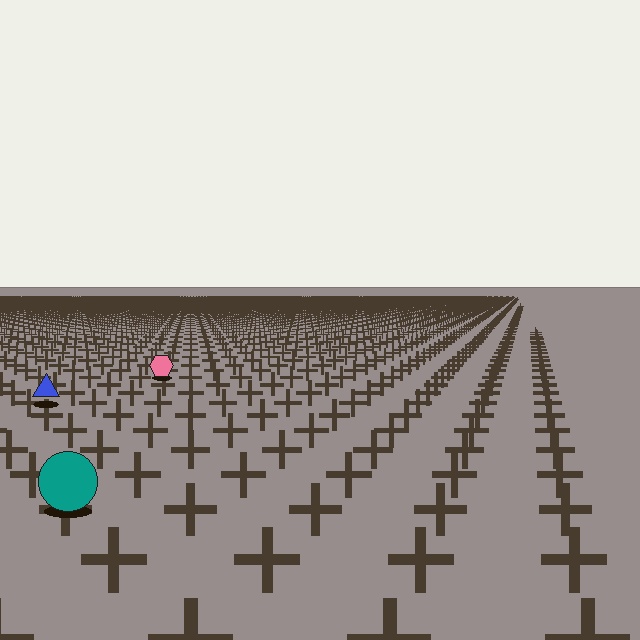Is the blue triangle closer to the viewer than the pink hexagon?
Yes. The blue triangle is closer — you can tell from the texture gradient: the ground texture is coarser near it.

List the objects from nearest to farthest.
From nearest to farthest: the teal circle, the blue triangle, the pink hexagon.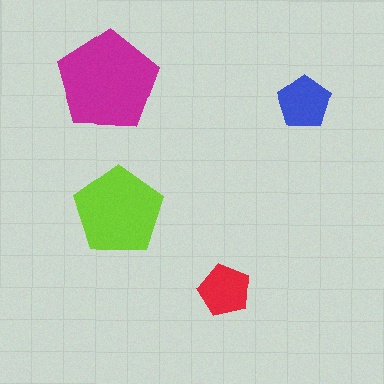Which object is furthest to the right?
The blue pentagon is rightmost.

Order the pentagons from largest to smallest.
the magenta one, the lime one, the blue one, the red one.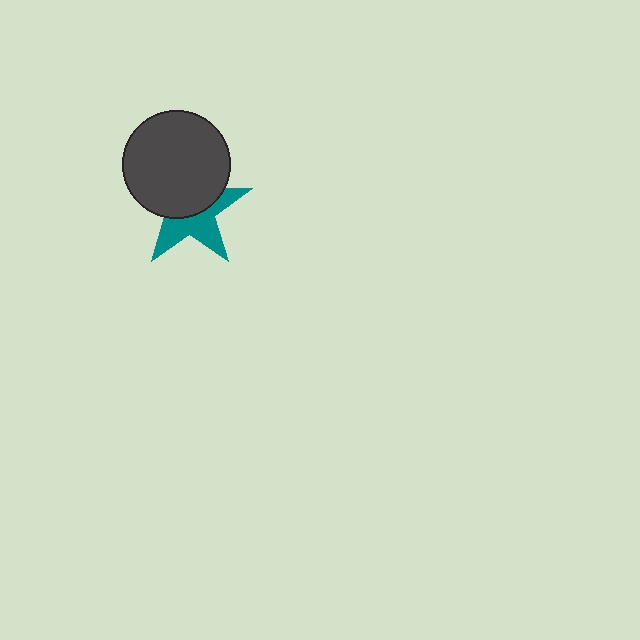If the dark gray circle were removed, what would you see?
You would see the complete teal star.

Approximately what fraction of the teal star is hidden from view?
Roughly 53% of the teal star is hidden behind the dark gray circle.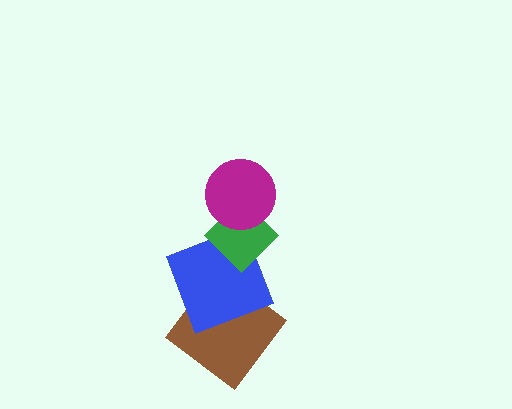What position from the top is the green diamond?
The green diamond is 2nd from the top.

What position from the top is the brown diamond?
The brown diamond is 4th from the top.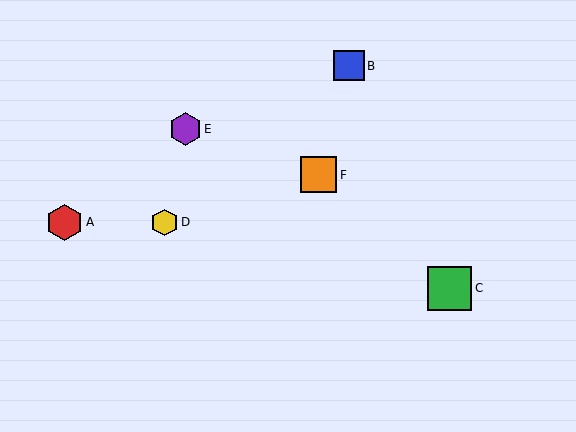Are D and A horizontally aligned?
Yes, both are at y≈222.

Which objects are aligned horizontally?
Objects A, D are aligned horizontally.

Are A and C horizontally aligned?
No, A is at y≈222 and C is at y≈288.